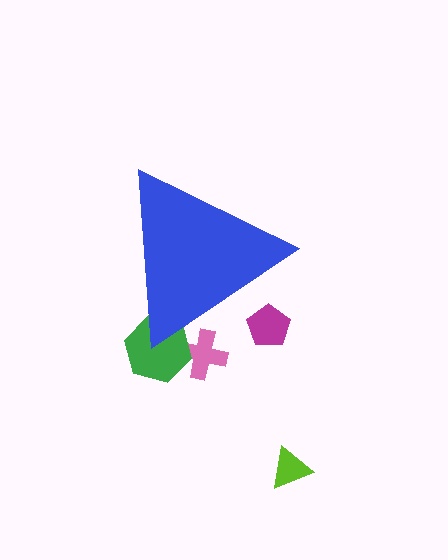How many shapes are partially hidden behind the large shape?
3 shapes are partially hidden.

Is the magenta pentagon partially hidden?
Yes, the magenta pentagon is partially hidden behind the blue triangle.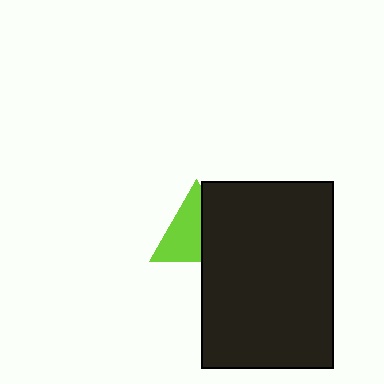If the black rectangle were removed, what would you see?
You would see the complete lime triangle.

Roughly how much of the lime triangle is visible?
About half of it is visible (roughly 59%).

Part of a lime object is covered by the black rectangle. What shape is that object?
It is a triangle.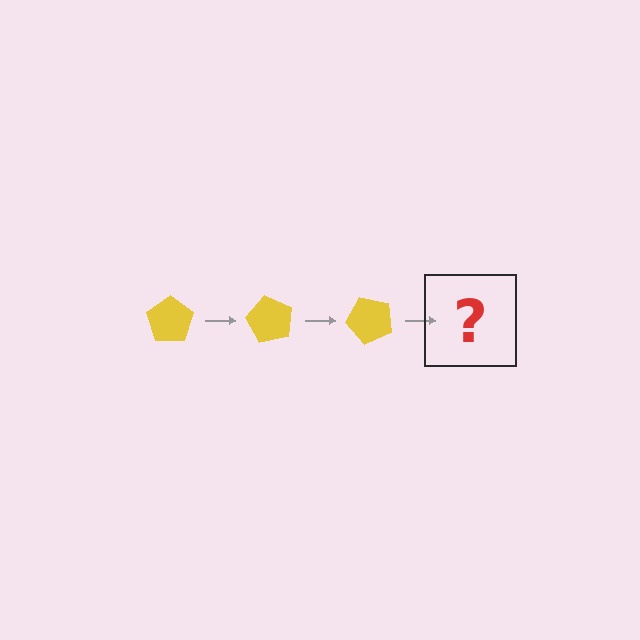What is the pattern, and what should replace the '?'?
The pattern is that the pentagon rotates 60 degrees each step. The '?' should be a yellow pentagon rotated 180 degrees.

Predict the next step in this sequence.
The next step is a yellow pentagon rotated 180 degrees.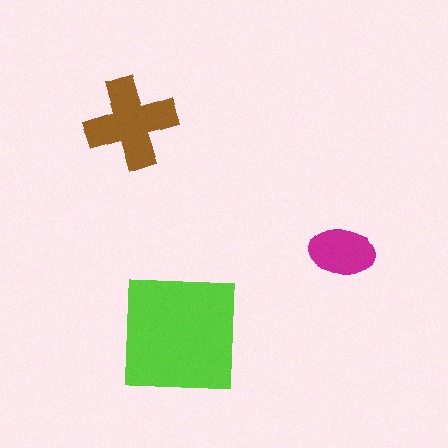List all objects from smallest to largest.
The magenta ellipse, the brown cross, the lime square.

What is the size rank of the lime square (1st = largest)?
1st.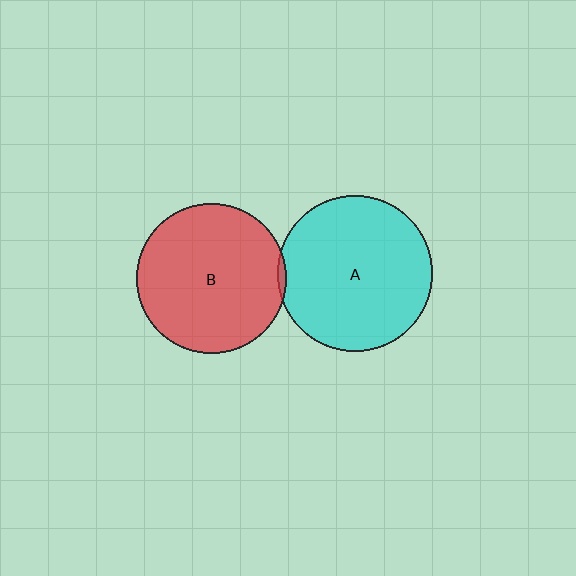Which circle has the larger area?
Circle A (cyan).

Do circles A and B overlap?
Yes.